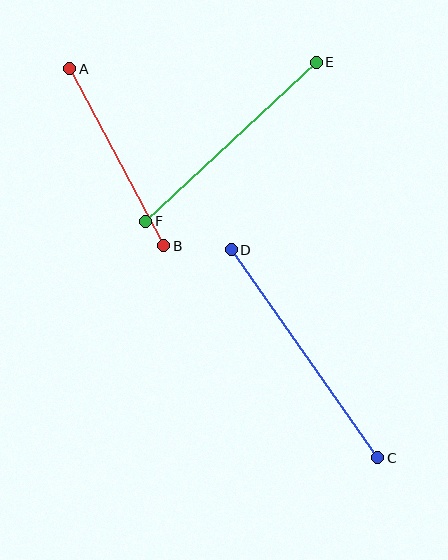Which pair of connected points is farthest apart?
Points C and D are farthest apart.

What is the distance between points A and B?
The distance is approximately 200 pixels.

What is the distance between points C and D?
The distance is approximately 255 pixels.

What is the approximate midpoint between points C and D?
The midpoint is at approximately (304, 354) pixels.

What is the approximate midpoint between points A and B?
The midpoint is at approximately (117, 157) pixels.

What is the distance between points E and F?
The distance is approximately 233 pixels.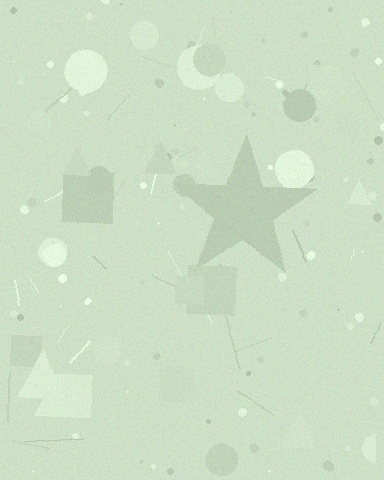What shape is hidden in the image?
A star is hidden in the image.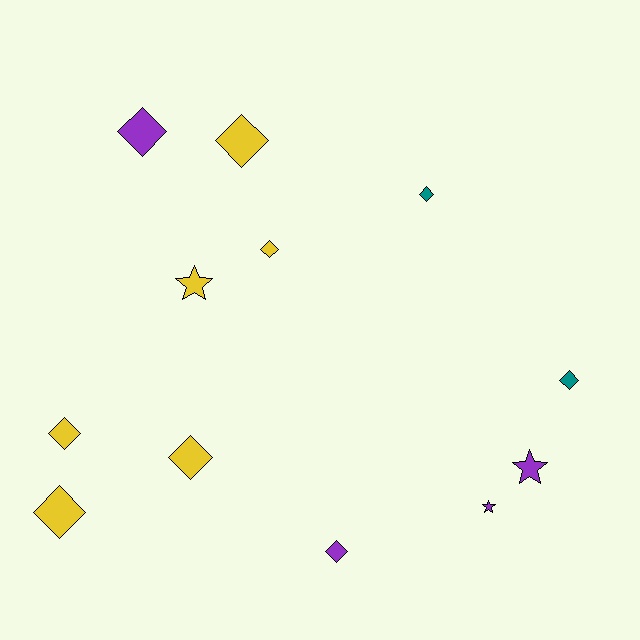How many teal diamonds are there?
There are 2 teal diamonds.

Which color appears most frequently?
Yellow, with 6 objects.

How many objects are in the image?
There are 12 objects.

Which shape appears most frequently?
Diamond, with 9 objects.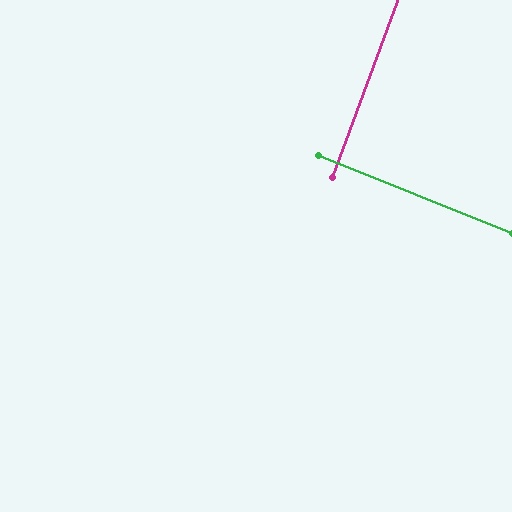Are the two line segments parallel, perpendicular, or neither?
Perpendicular — they meet at approximately 88°.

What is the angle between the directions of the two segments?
Approximately 88 degrees.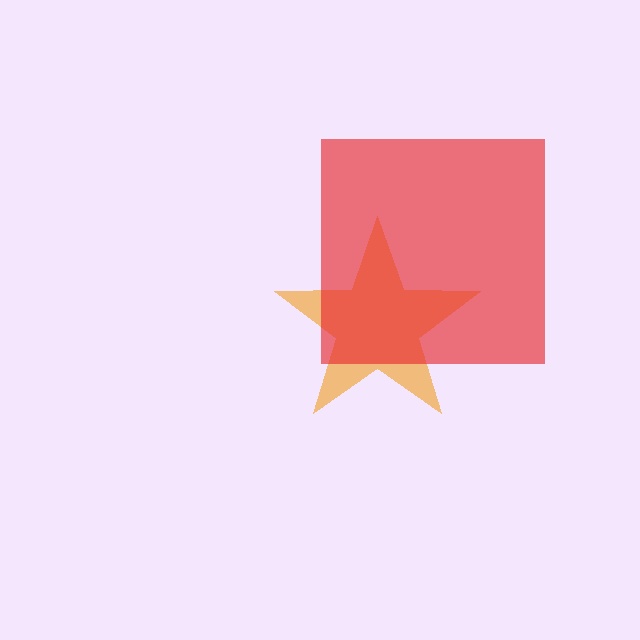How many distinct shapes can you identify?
There are 2 distinct shapes: an orange star, a red square.